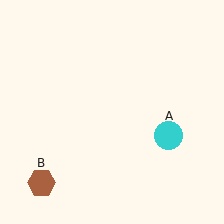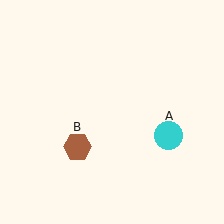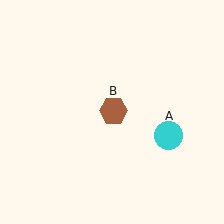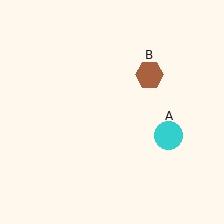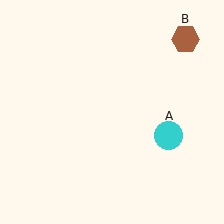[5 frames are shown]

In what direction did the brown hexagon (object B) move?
The brown hexagon (object B) moved up and to the right.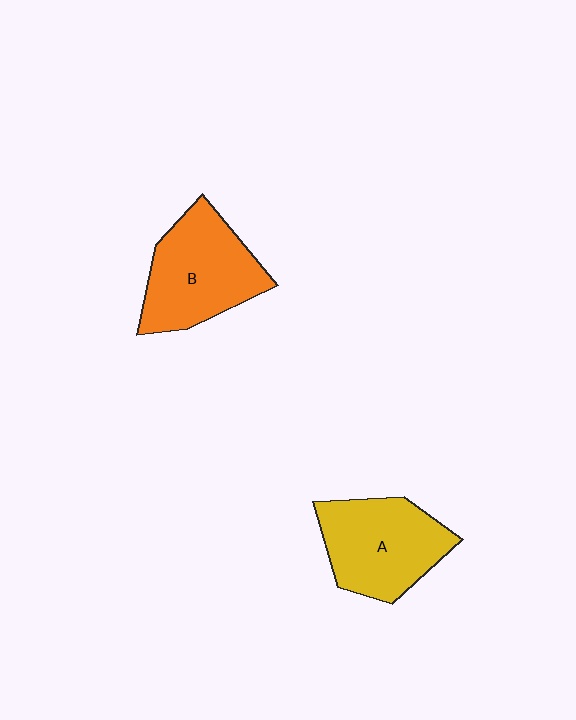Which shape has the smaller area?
Shape A (yellow).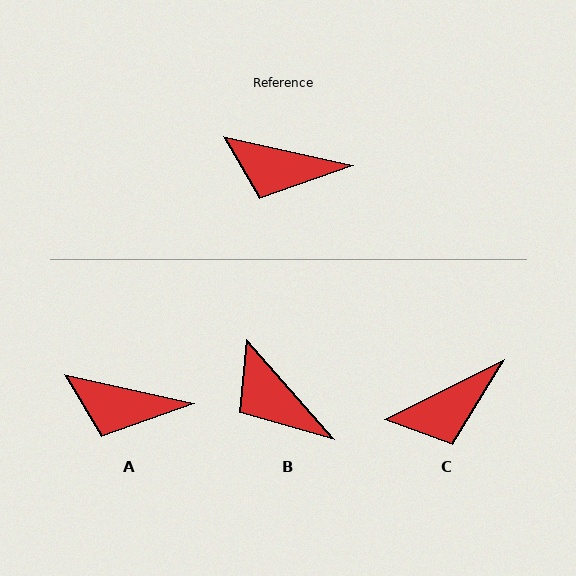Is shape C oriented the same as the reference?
No, it is off by about 39 degrees.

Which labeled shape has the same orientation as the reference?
A.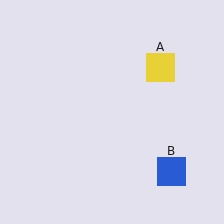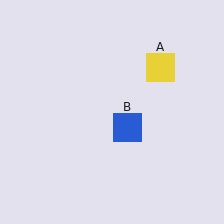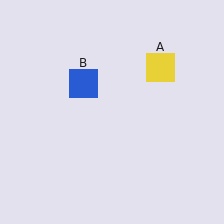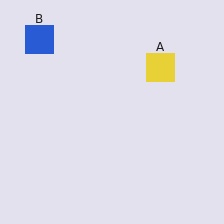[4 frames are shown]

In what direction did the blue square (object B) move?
The blue square (object B) moved up and to the left.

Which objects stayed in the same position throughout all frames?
Yellow square (object A) remained stationary.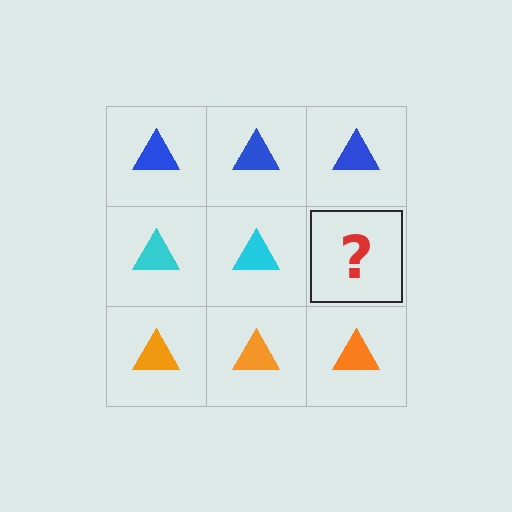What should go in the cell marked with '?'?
The missing cell should contain a cyan triangle.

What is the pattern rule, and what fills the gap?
The rule is that each row has a consistent color. The gap should be filled with a cyan triangle.